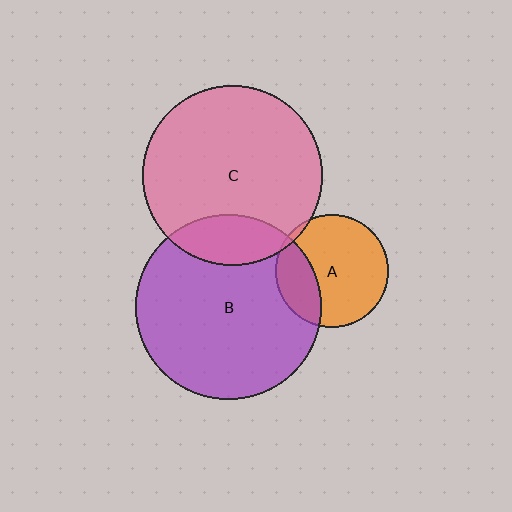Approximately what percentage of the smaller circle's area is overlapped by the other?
Approximately 5%.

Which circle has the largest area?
Circle B (purple).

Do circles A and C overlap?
Yes.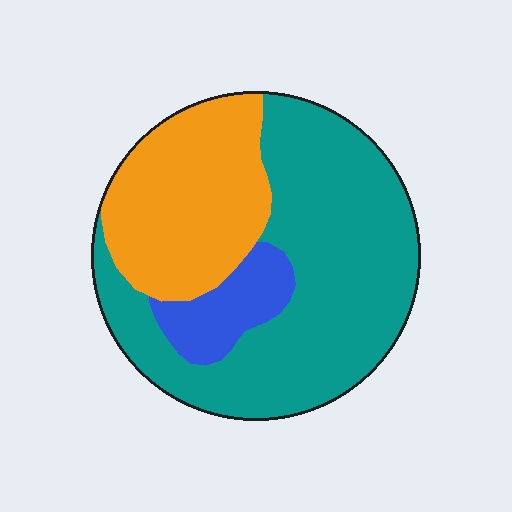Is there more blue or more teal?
Teal.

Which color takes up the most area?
Teal, at roughly 60%.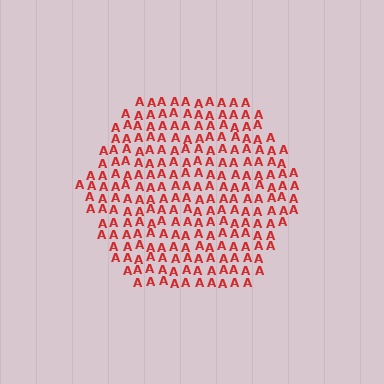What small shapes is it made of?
It is made of small letter A's.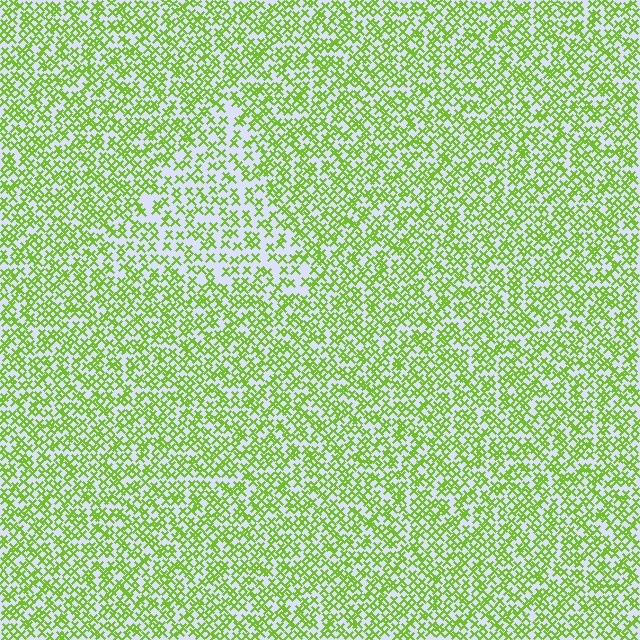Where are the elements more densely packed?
The elements are more densely packed outside the triangle boundary.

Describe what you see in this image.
The image contains small lime elements arranged at two different densities. A triangle-shaped region is visible where the elements are less densely packed than the surrounding area.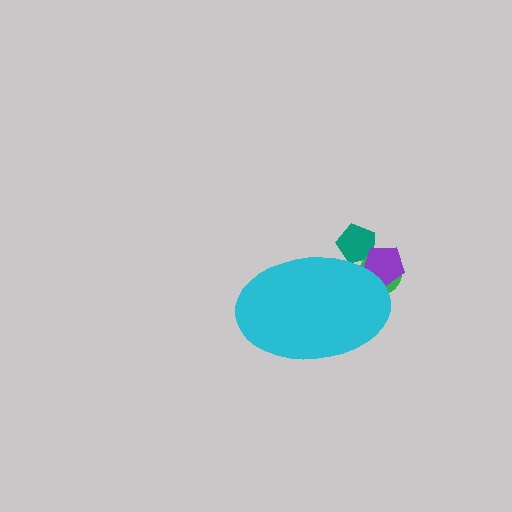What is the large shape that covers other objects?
A cyan ellipse.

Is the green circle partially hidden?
Yes, the green circle is partially hidden behind the cyan ellipse.